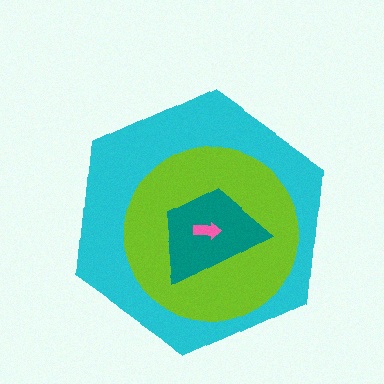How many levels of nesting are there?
4.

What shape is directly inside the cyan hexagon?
The lime circle.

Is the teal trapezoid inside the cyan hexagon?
Yes.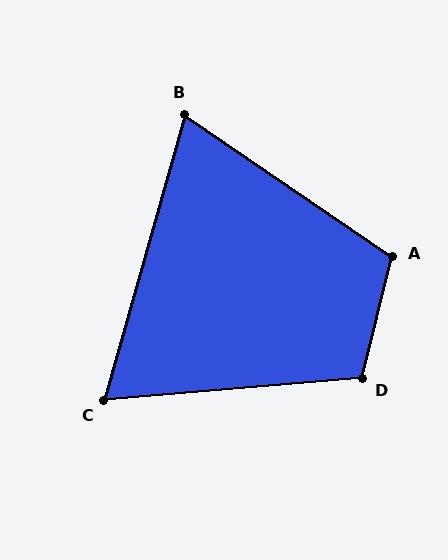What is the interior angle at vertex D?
Approximately 109 degrees (obtuse).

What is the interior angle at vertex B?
Approximately 71 degrees (acute).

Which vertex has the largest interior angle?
A, at approximately 111 degrees.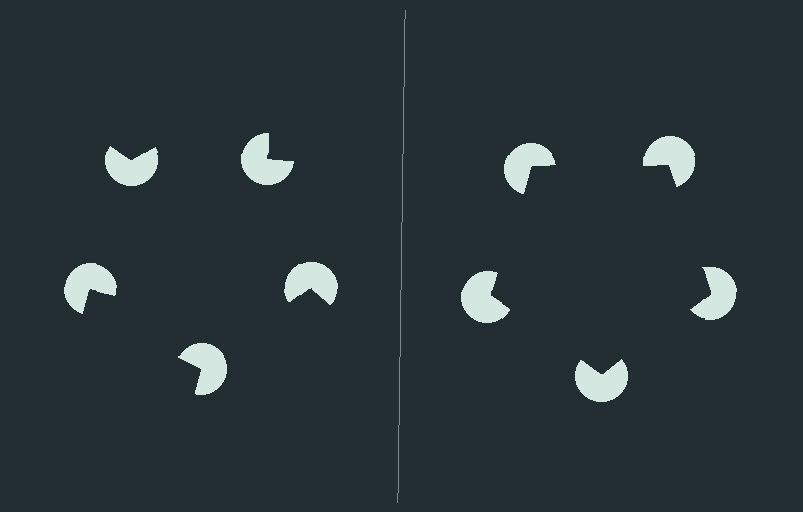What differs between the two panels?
The pac-man discs are positioned identically on both sides; only the wedge orientations differ. On the right they align to a pentagon; on the left they are misaligned.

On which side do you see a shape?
An illusory pentagon appears on the right side. On the left side the wedge cuts are rotated, so no coherent shape forms.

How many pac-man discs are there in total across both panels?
10 — 5 on each side.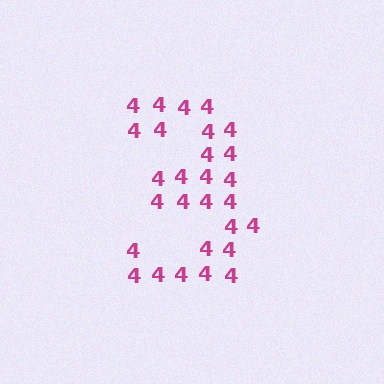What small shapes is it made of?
It is made of small digit 4's.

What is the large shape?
The large shape is the digit 3.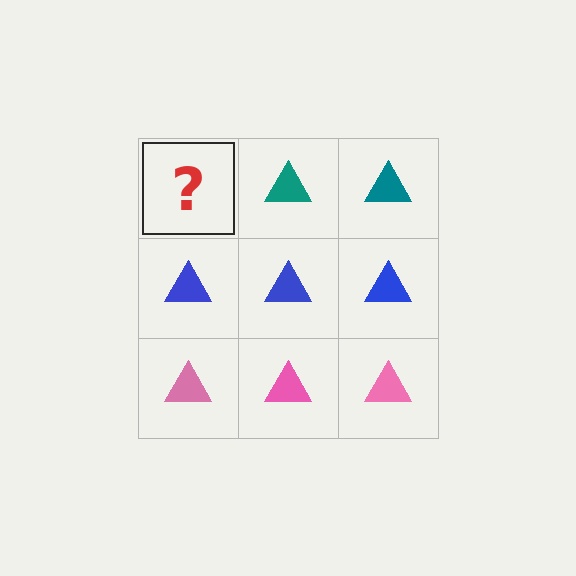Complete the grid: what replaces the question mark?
The question mark should be replaced with a teal triangle.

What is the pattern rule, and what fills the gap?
The rule is that each row has a consistent color. The gap should be filled with a teal triangle.